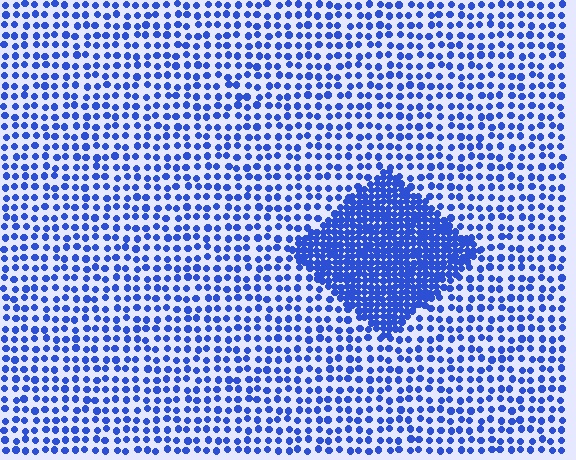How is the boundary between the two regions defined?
The boundary is defined by a change in element density (approximately 2.8x ratio). All elements are the same color, size, and shape.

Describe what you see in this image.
The image contains small blue elements arranged at two different densities. A diamond-shaped region is visible where the elements are more densely packed than the surrounding area.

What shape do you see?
I see a diamond.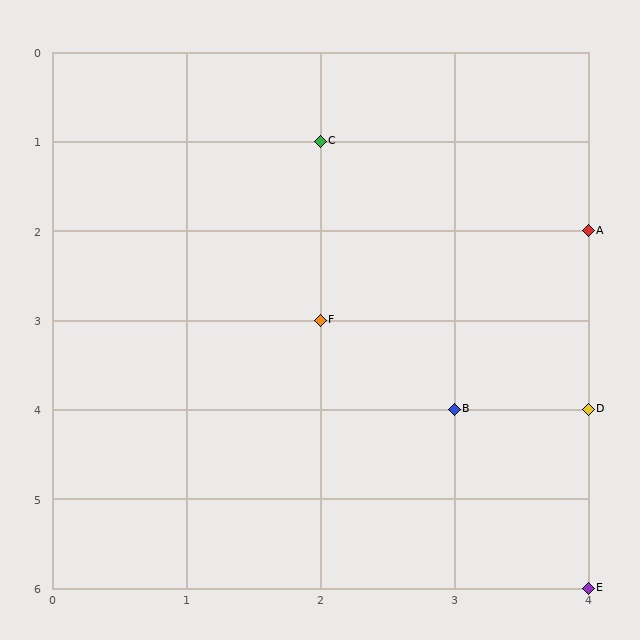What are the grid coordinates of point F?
Point F is at grid coordinates (2, 3).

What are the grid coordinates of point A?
Point A is at grid coordinates (4, 2).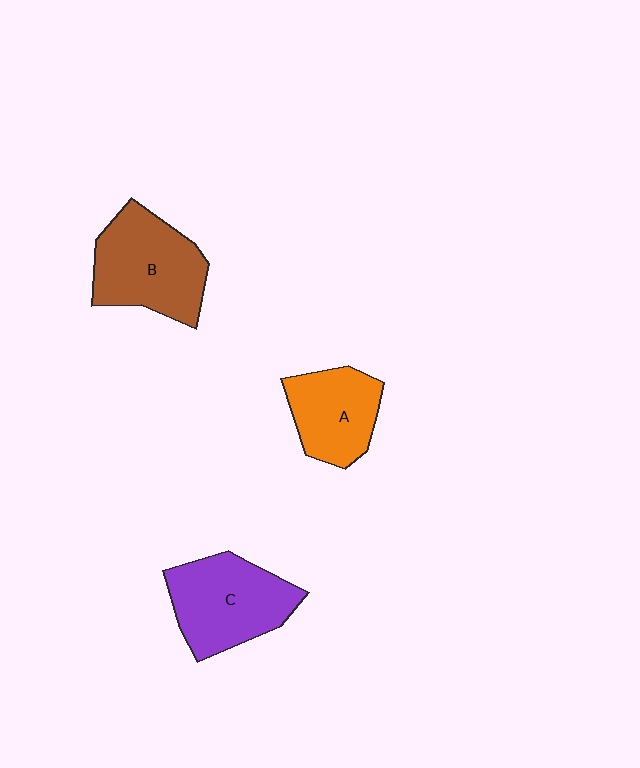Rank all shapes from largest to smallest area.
From largest to smallest: B (brown), C (purple), A (orange).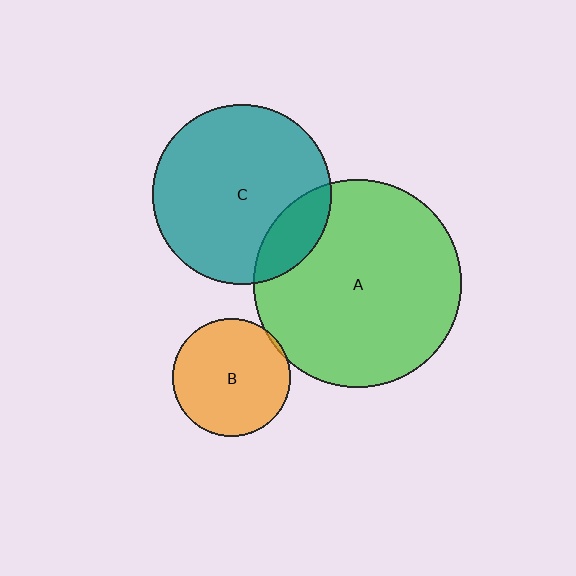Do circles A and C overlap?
Yes.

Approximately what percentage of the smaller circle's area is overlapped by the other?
Approximately 15%.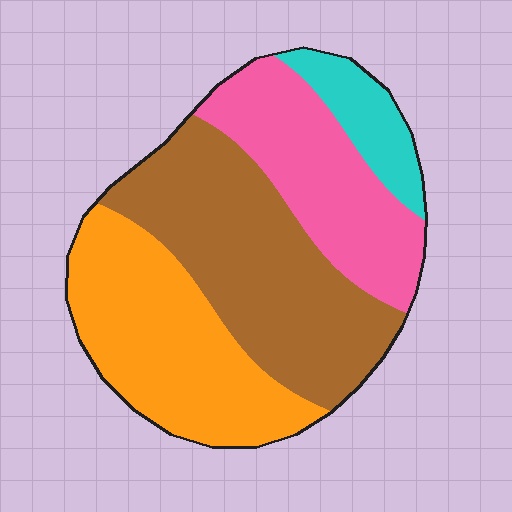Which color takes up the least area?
Cyan, at roughly 10%.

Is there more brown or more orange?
Brown.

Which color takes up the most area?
Brown, at roughly 35%.